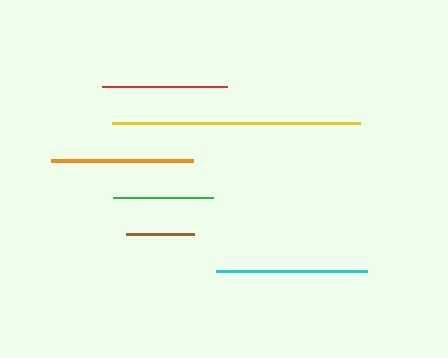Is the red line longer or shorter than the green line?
The red line is longer than the green line.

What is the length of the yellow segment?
The yellow segment is approximately 248 pixels long.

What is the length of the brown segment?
The brown segment is approximately 68 pixels long.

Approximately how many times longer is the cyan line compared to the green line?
The cyan line is approximately 1.5 times the length of the green line.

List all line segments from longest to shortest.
From longest to shortest: yellow, cyan, orange, red, green, brown.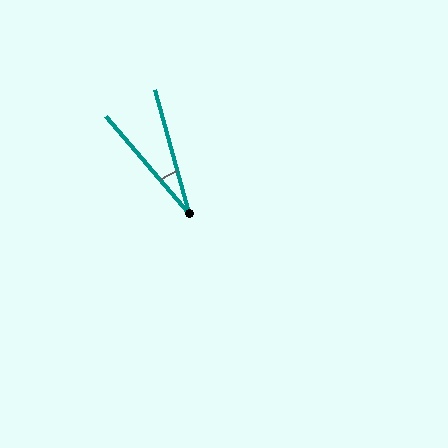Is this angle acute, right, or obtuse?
It is acute.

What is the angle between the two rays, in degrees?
Approximately 26 degrees.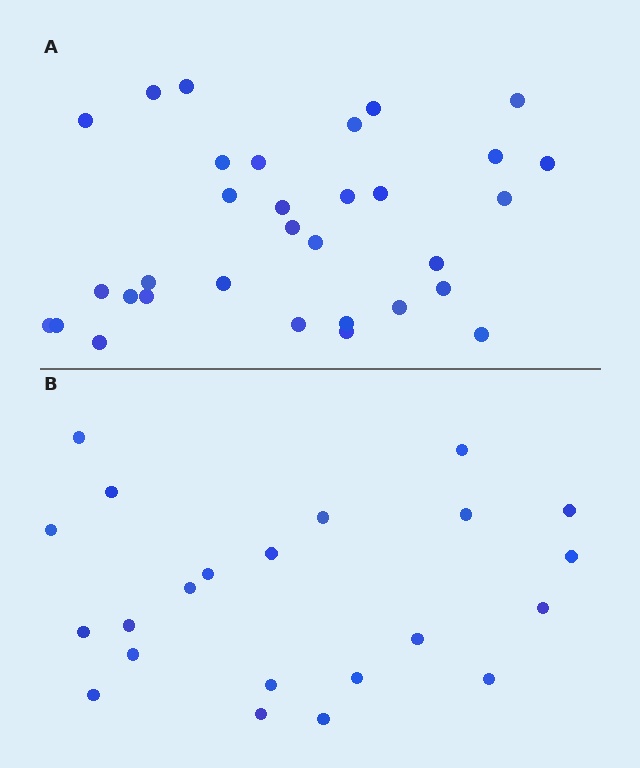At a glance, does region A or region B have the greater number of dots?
Region A (the top region) has more dots.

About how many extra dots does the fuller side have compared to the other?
Region A has roughly 10 or so more dots than region B.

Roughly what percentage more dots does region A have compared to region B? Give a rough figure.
About 45% more.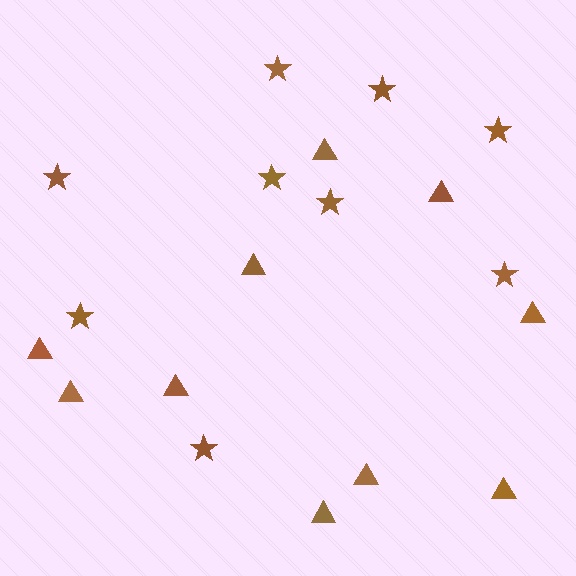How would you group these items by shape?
There are 2 groups: one group of stars (9) and one group of triangles (10).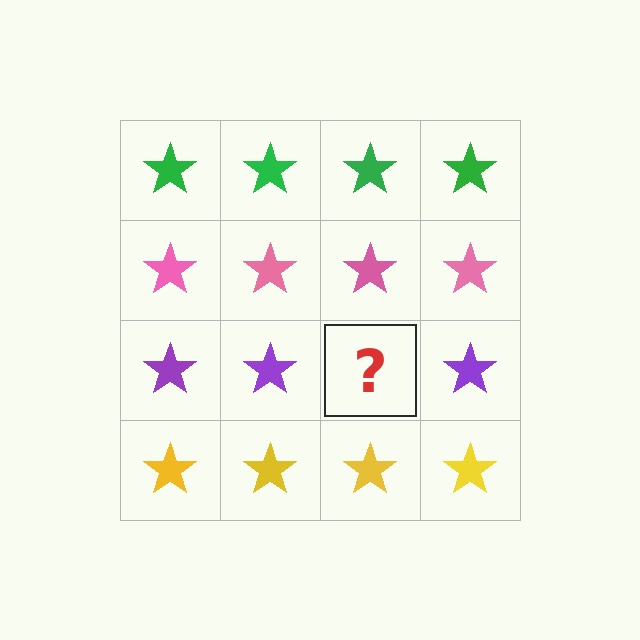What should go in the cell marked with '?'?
The missing cell should contain a purple star.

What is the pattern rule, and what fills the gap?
The rule is that each row has a consistent color. The gap should be filled with a purple star.